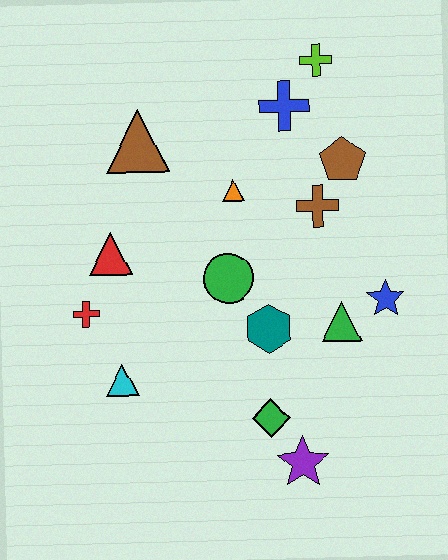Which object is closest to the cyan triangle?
The red cross is closest to the cyan triangle.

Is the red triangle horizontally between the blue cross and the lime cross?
No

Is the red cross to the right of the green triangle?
No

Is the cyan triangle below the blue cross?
Yes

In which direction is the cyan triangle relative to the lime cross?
The cyan triangle is below the lime cross.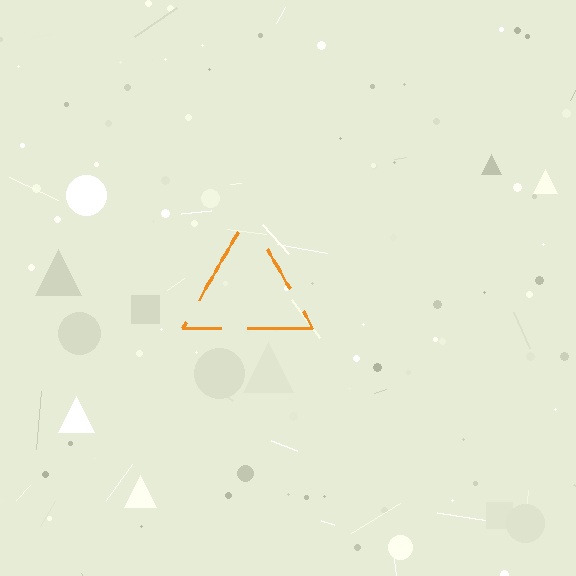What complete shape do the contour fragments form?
The contour fragments form a triangle.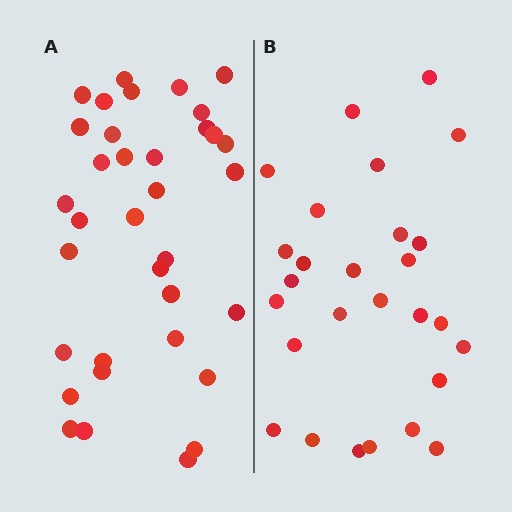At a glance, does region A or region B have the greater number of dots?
Region A (the left region) has more dots.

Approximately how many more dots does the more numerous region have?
Region A has roughly 8 or so more dots than region B.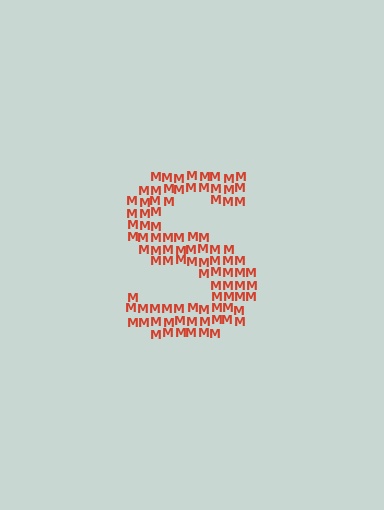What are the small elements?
The small elements are letter M's.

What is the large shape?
The large shape is the letter S.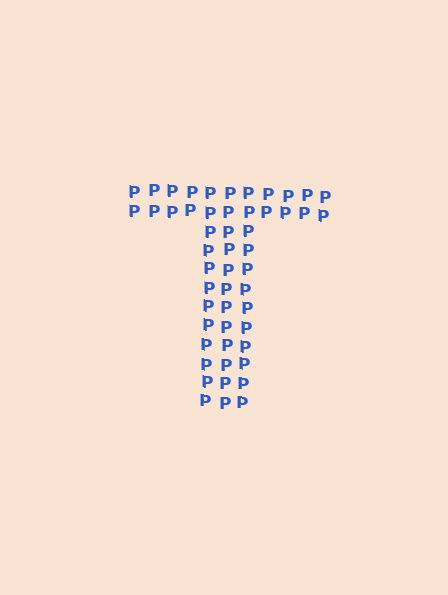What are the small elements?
The small elements are letter P's.